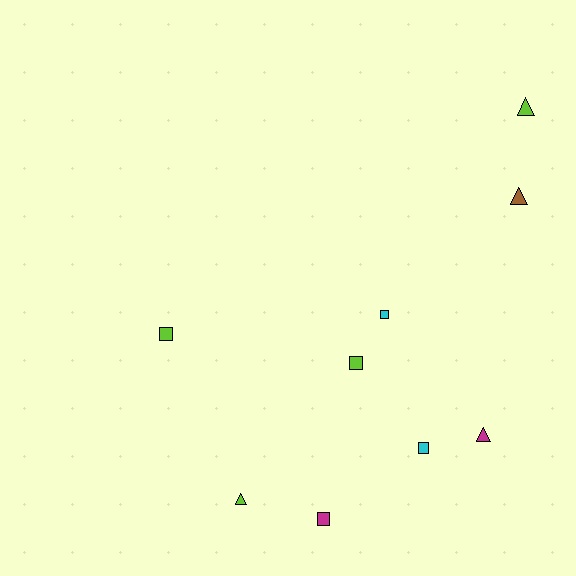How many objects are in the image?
There are 9 objects.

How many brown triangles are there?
There is 1 brown triangle.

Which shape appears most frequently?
Square, with 5 objects.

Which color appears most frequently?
Lime, with 4 objects.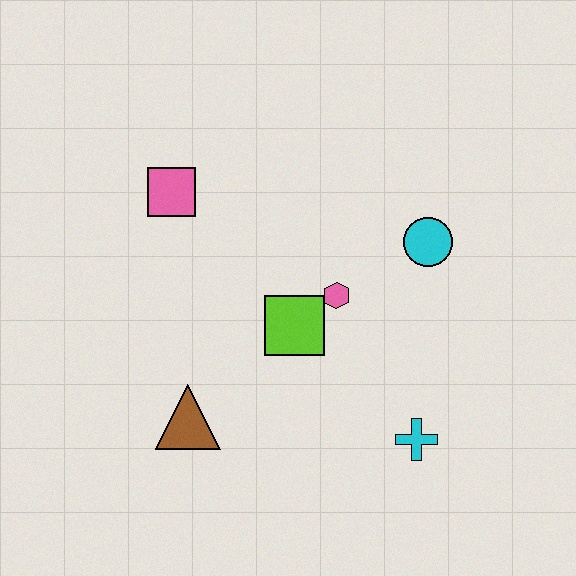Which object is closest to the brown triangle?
The lime square is closest to the brown triangle.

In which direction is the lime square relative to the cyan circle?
The lime square is to the left of the cyan circle.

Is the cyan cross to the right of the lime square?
Yes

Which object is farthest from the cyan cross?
The pink square is farthest from the cyan cross.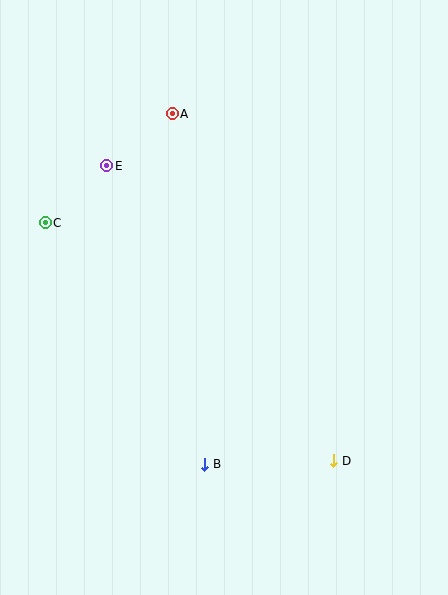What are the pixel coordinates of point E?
Point E is at (107, 166).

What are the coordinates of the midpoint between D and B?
The midpoint between D and B is at (269, 463).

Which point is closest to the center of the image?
Point B at (205, 464) is closest to the center.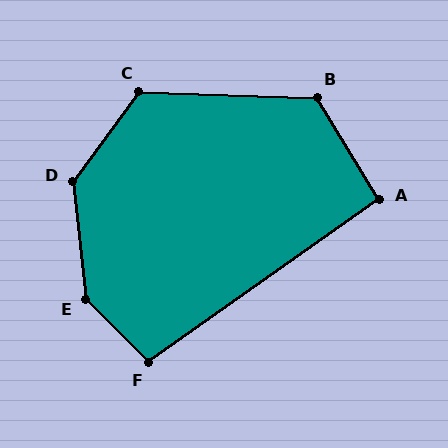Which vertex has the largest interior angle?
E, at approximately 141 degrees.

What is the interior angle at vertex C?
Approximately 125 degrees (obtuse).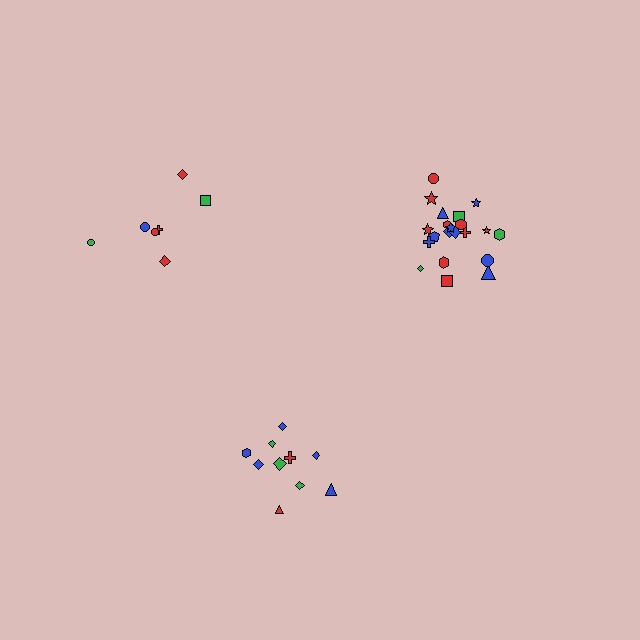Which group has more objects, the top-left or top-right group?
The top-right group.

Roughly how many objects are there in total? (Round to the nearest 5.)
Roughly 40 objects in total.